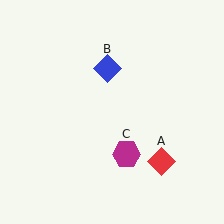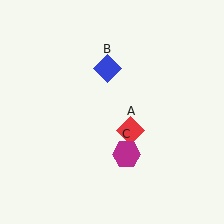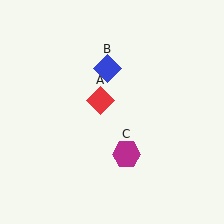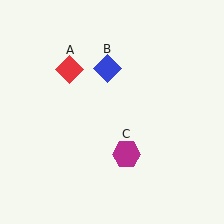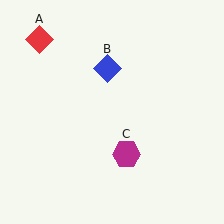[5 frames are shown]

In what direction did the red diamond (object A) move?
The red diamond (object A) moved up and to the left.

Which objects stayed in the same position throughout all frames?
Blue diamond (object B) and magenta hexagon (object C) remained stationary.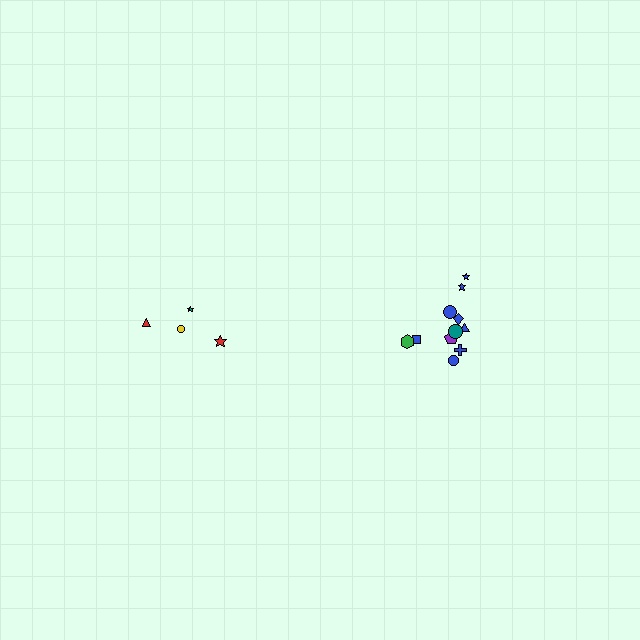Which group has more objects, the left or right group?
The right group.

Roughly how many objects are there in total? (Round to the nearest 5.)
Roughly 15 objects in total.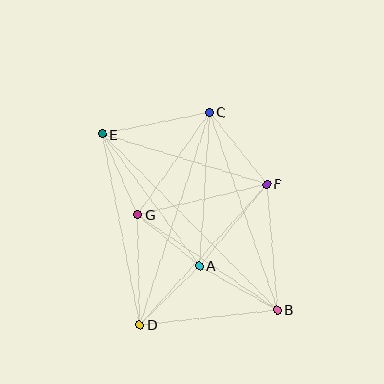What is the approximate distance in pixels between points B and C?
The distance between B and C is approximately 209 pixels.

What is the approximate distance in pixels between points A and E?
The distance between A and E is approximately 164 pixels.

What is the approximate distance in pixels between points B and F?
The distance between B and F is approximately 126 pixels.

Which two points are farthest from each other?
Points B and E are farthest from each other.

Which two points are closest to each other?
Points A and G are closest to each other.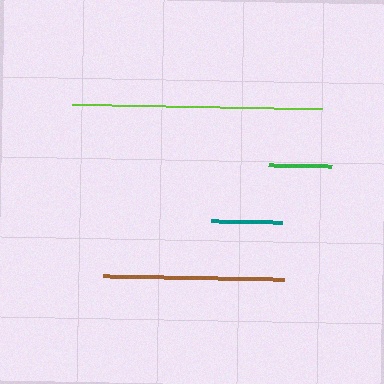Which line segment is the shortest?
The green line is the shortest at approximately 62 pixels.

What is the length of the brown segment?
The brown segment is approximately 181 pixels long.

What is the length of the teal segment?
The teal segment is approximately 71 pixels long.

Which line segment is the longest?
The lime line is the longest at approximately 250 pixels.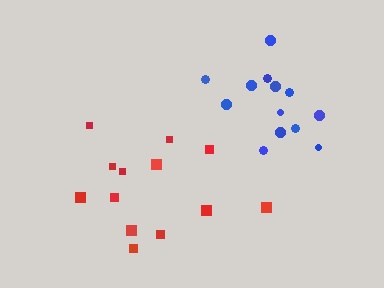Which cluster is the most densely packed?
Blue.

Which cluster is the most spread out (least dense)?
Red.